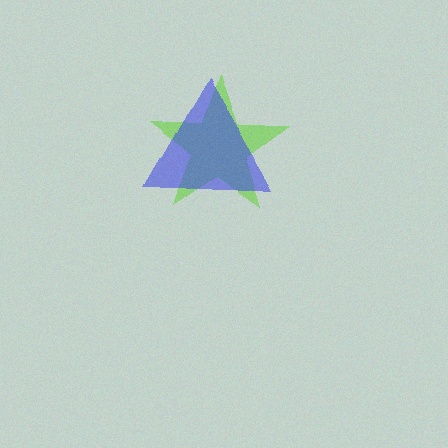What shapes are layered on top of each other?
The layered shapes are: a lime star, a blue triangle.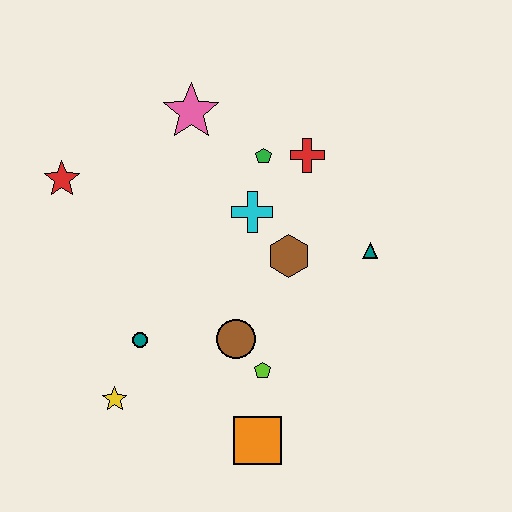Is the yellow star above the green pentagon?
No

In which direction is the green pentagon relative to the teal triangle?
The green pentagon is to the left of the teal triangle.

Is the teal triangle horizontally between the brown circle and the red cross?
No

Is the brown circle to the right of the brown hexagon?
No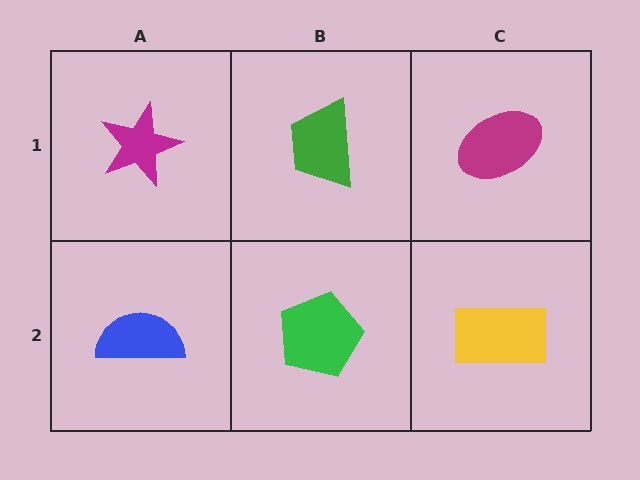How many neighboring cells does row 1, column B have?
3.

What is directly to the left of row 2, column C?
A green pentagon.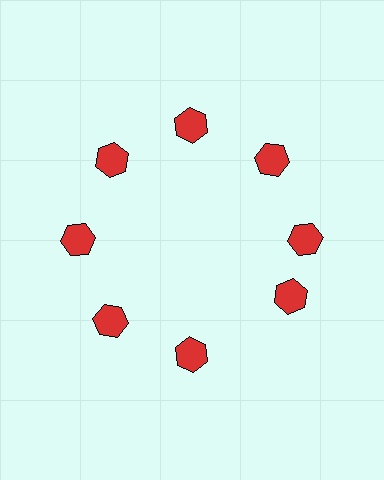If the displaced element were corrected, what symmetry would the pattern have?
It would have 8-fold rotational symmetry — the pattern would map onto itself every 45 degrees.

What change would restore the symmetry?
The symmetry would be restored by rotating it back into even spacing with its neighbors so that all 8 hexagons sit at equal angles and equal distance from the center.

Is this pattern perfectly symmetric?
No. The 8 red hexagons are arranged in a ring, but one element near the 4 o'clock position is rotated out of alignment along the ring, breaking the 8-fold rotational symmetry.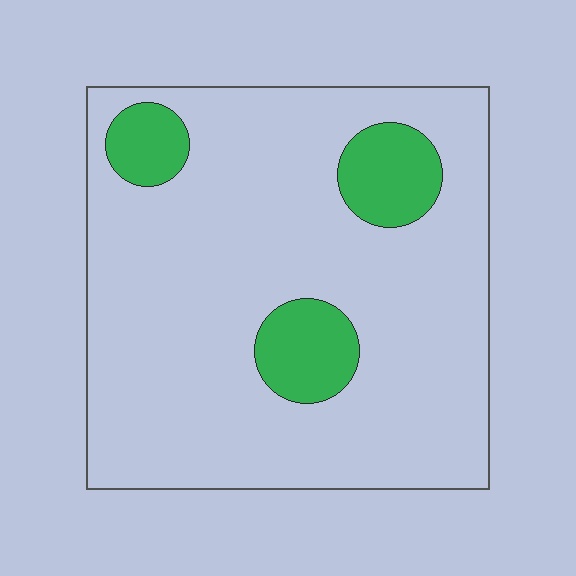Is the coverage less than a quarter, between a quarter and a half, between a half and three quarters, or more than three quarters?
Less than a quarter.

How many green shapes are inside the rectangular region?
3.